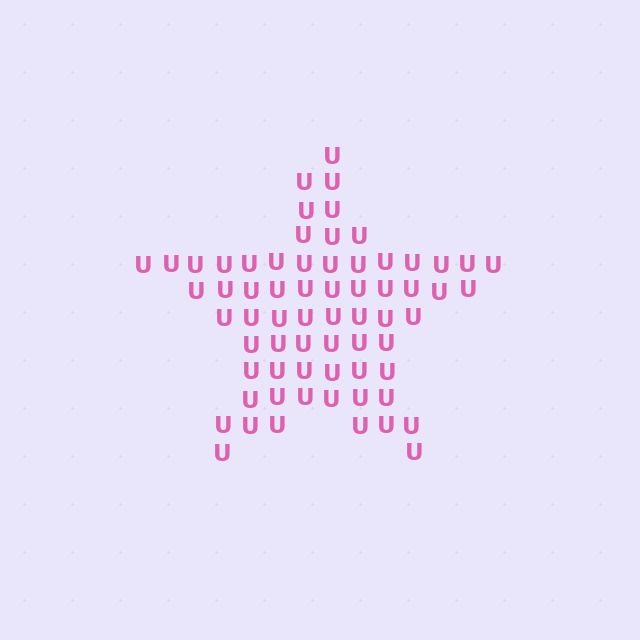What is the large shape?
The large shape is a star.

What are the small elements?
The small elements are letter U's.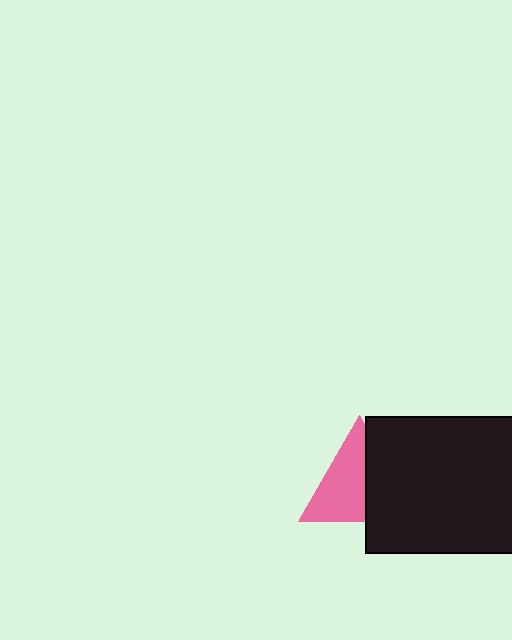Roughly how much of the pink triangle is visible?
About half of it is visible (roughly 59%).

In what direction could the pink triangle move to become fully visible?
The pink triangle could move left. That would shift it out from behind the black rectangle entirely.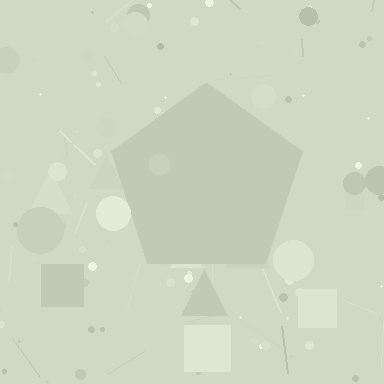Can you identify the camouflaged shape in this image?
The camouflaged shape is a pentagon.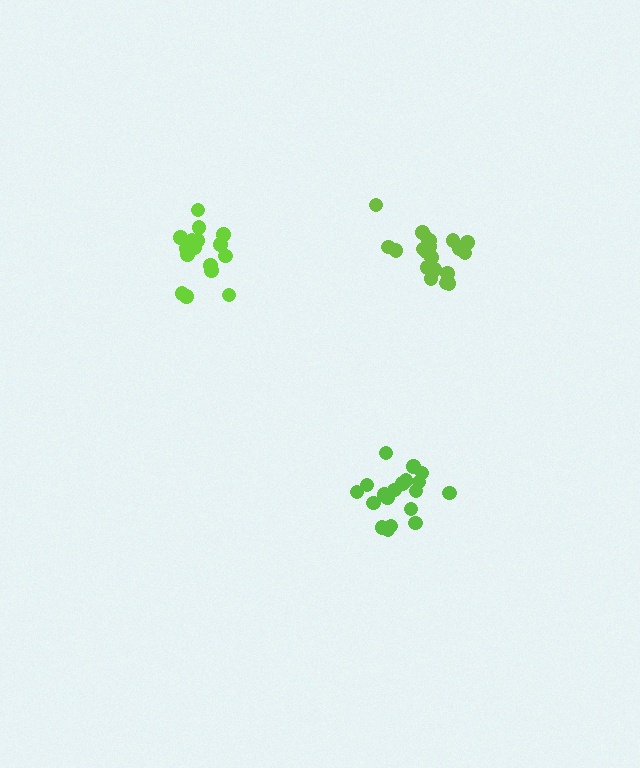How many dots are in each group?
Group 1: 20 dots, Group 2: 17 dots, Group 3: 20 dots (57 total).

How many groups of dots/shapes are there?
There are 3 groups.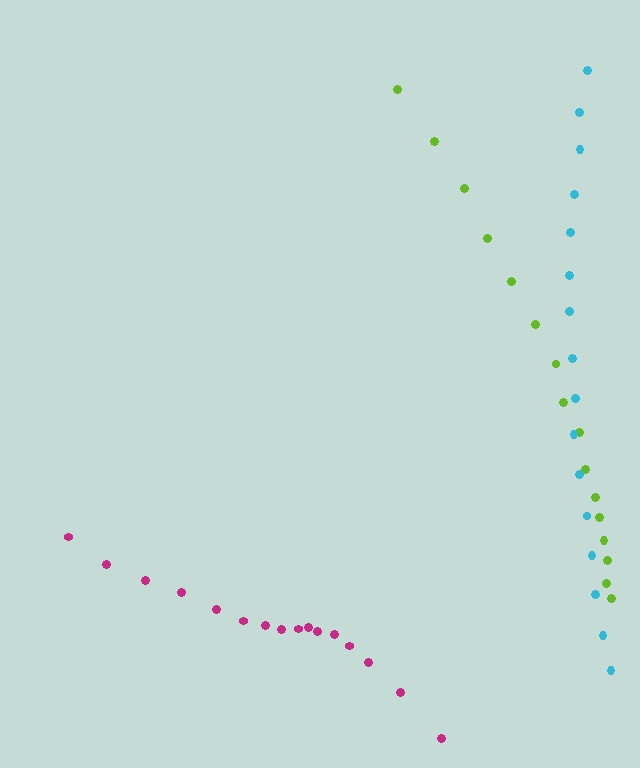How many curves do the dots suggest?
There are 3 distinct paths.